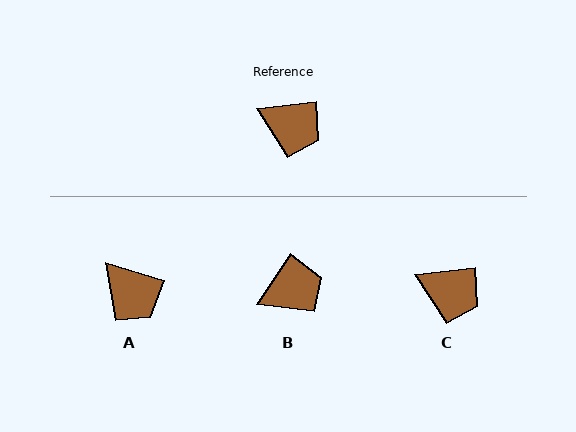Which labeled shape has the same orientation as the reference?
C.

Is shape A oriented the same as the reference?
No, it is off by about 24 degrees.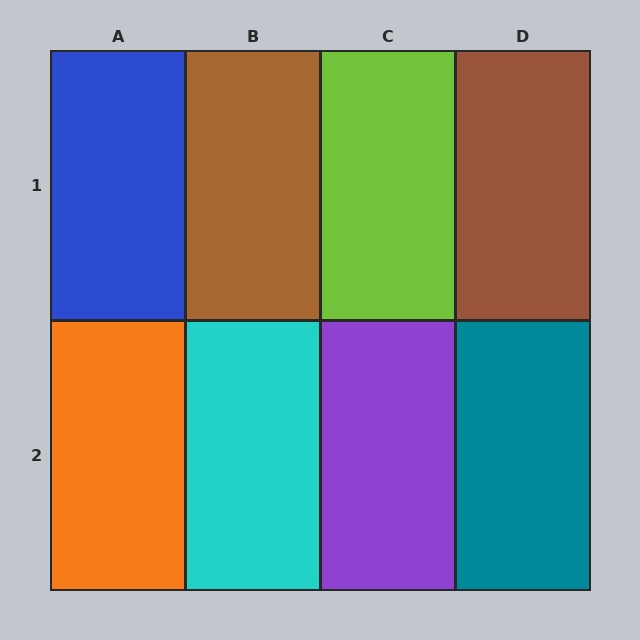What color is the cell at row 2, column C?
Purple.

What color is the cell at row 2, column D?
Teal.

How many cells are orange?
1 cell is orange.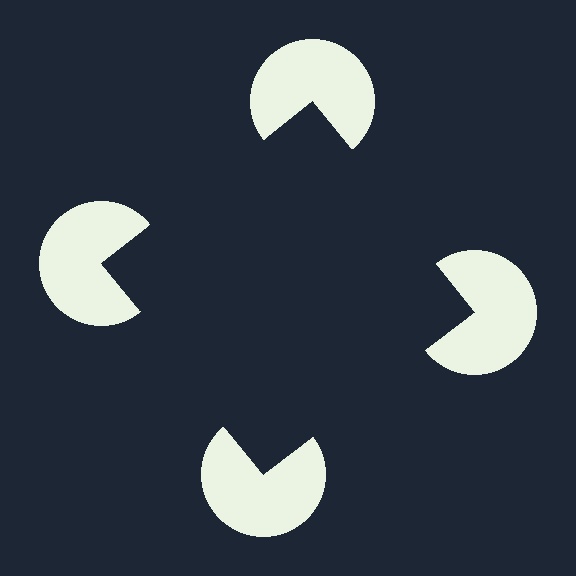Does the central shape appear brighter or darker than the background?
It typically appears slightly darker than the background, even though no actual brightness change is drawn.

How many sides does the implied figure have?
4 sides.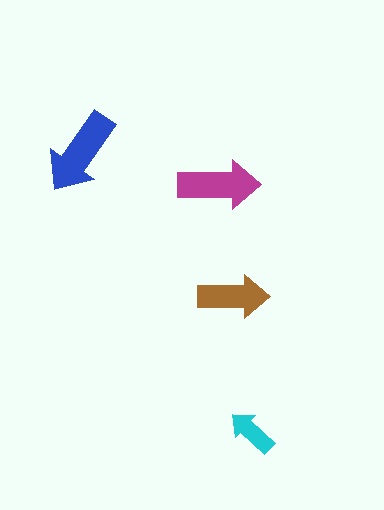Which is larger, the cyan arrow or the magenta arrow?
The magenta one.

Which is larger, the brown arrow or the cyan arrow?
The brown one.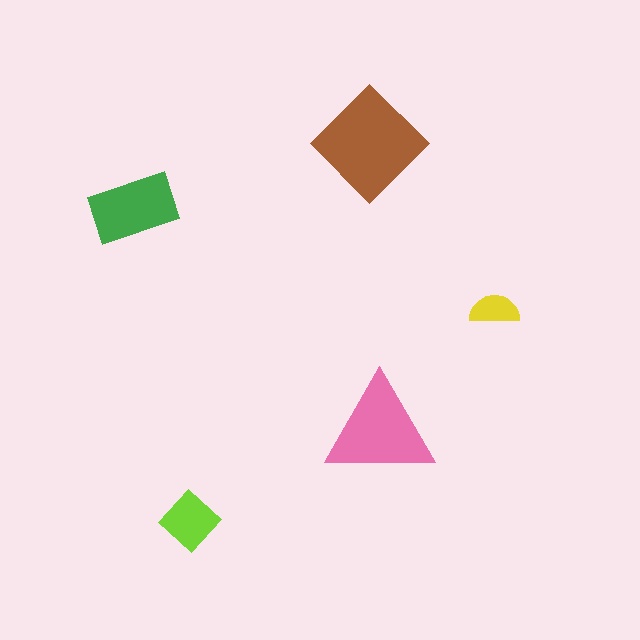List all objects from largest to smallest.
The brown diamond, the pink triangle, the green rectangle, the lime diamond, the yellow semicircle.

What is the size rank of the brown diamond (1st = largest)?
1st.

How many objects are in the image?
There are 5 objects in the image.